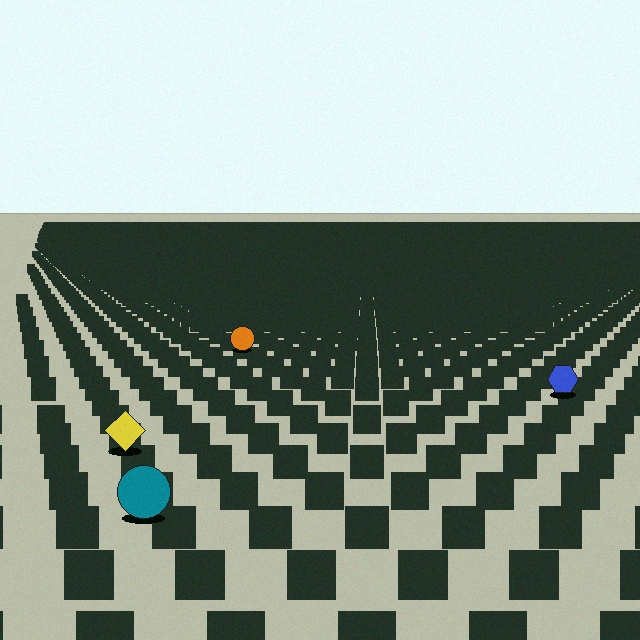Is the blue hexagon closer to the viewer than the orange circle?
Yes. The blue hexagon is closer — you can tell from the texture gradient: the ground texture is coarser near it.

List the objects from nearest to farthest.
From nearest to farthest: the teal circle, the yellow diamond, the blue hexagon, the orange circle.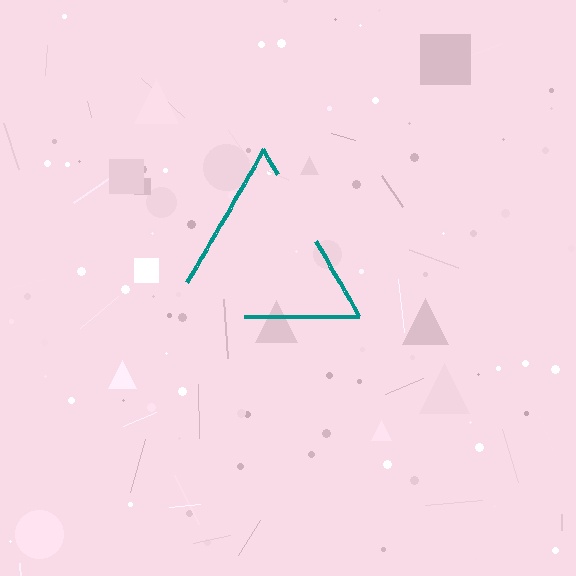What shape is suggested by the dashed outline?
The dashed outline suggests a triangle.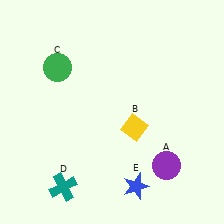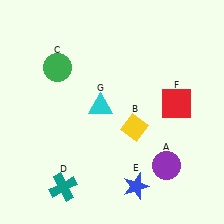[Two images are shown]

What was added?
A red square (F), a cyan triangle (G) were added in Image 2.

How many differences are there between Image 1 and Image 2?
There are 2 differences between the two images.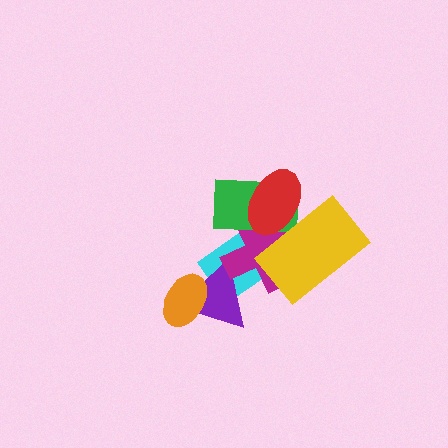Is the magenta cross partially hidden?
Yes, it is partially covered by another shape.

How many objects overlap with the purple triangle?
3 objects overlap with the purple triangle.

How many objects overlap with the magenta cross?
5 objects overlap with the magenta cross.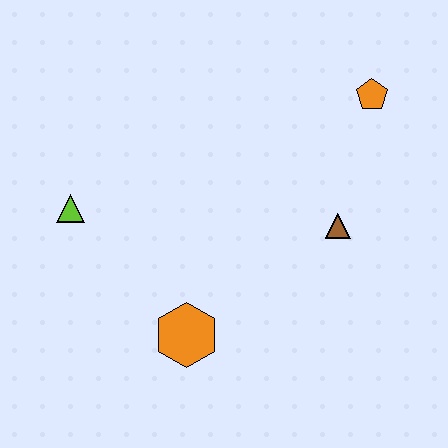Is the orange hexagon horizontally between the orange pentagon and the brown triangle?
No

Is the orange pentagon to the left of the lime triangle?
No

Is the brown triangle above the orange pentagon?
No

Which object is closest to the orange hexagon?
The lime triangle is closest to the orange hexagon.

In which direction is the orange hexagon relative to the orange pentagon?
The orange hexagon is below the orange pentagon.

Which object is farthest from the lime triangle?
The orange pentagon is farthest from the lime triangle.